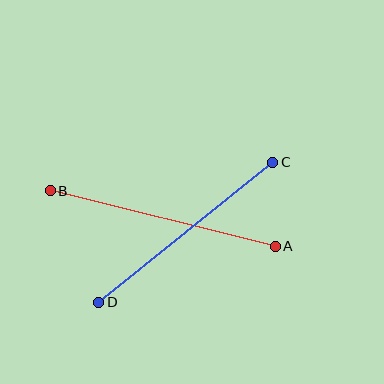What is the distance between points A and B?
The distance is approximately 231 pixels.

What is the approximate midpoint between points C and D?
The midpoint is at approximately (186, 232) pixels.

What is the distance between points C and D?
The distance is approximately 223 pixels.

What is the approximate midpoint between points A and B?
The midpoint is at approximately (163, 218) pixels.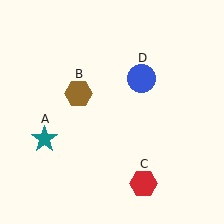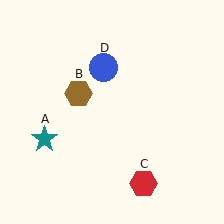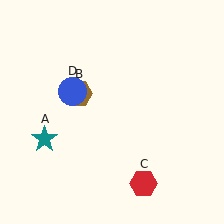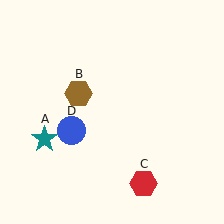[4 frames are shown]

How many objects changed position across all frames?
1 object changed position: blue circle (object D).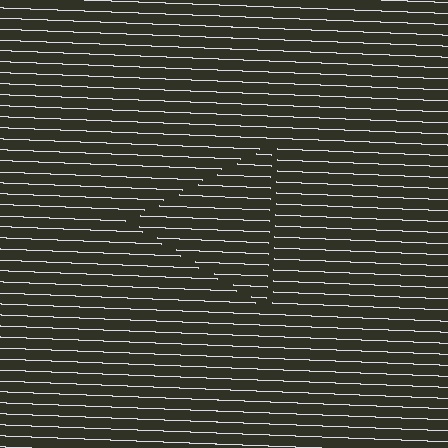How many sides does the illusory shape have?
3 sides — the line-ends trace a triangle.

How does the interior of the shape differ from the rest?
The interior of the shape contains the same grating, shifted by half a period — the contour is defined by the phase discontinuity where line-ends from the inner and outer gratings abut.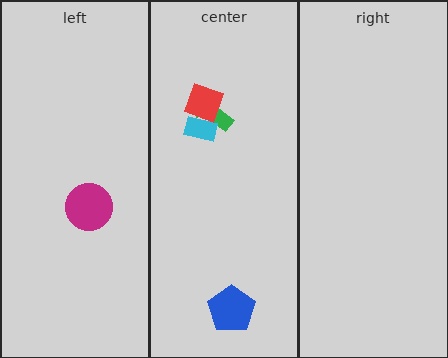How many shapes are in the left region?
1.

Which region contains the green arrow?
The center region.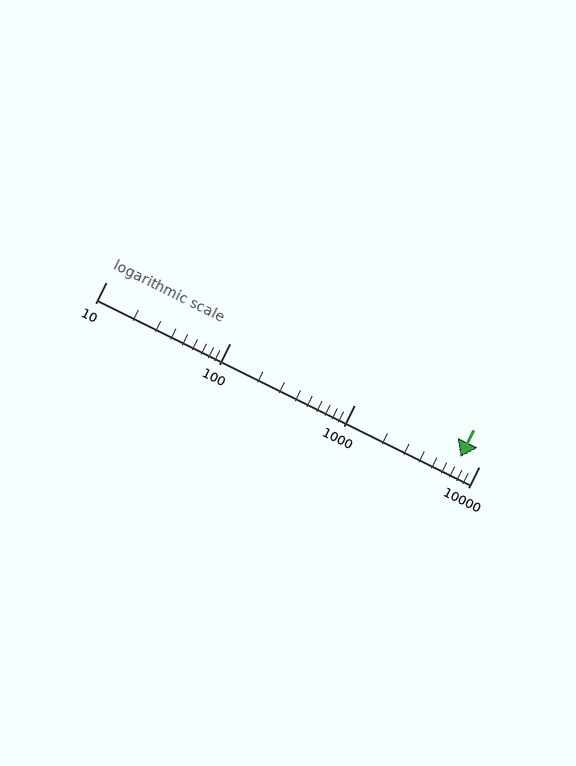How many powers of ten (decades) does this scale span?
The scale spans 3 decades, from 10 to 10000.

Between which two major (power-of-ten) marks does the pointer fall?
The pointer is between 1000 and 10000.